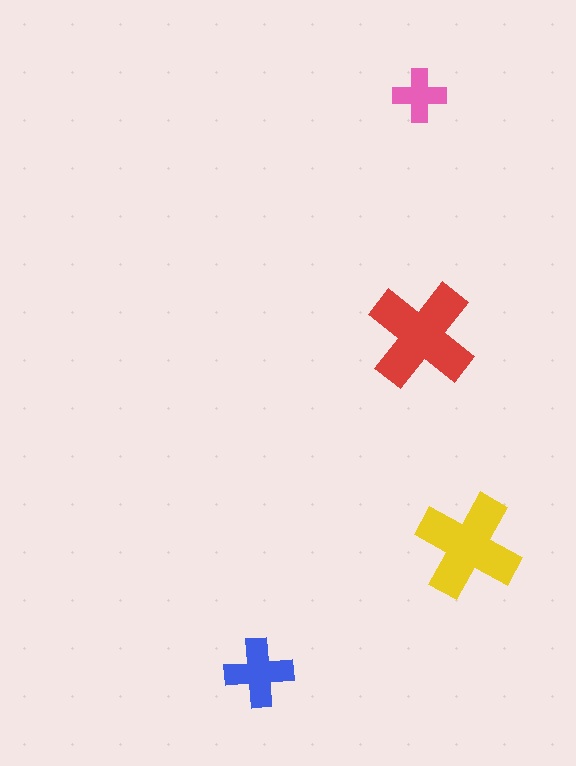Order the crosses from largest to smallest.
the red one, the yellow one, the blue one, the pink one.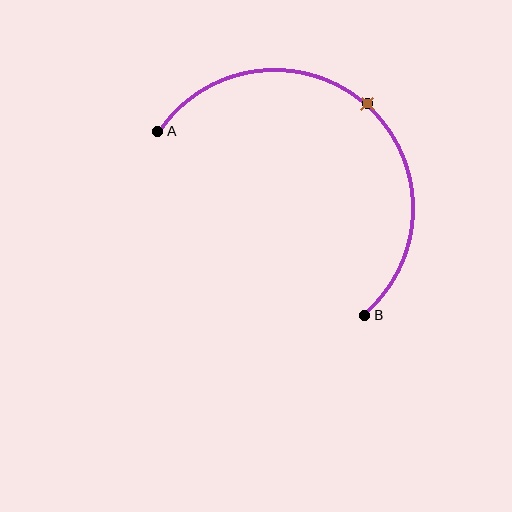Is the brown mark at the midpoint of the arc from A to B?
Yes. The brown mark lies on the arc at equal arc-length from both A and B — it is the arc midpoint.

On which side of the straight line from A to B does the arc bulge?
The arc bulges above and to the right of the straight line connecting A and B.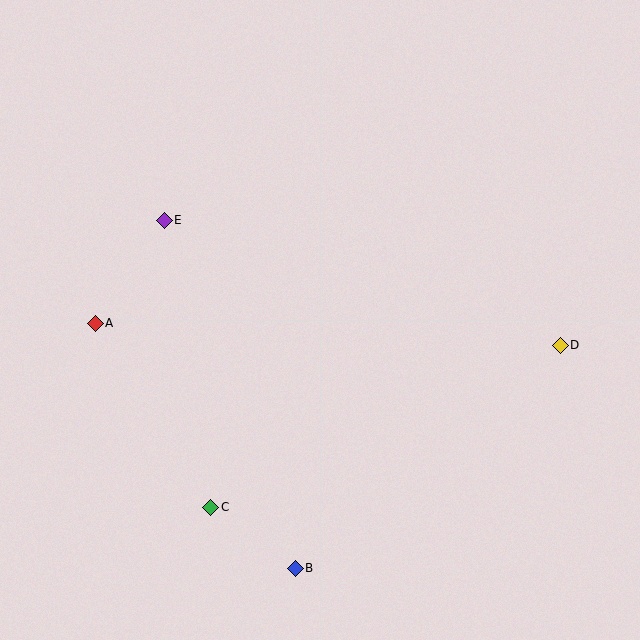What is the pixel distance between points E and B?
The distance between E and B is 371 pixels.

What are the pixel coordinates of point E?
Point E is at (164, 220).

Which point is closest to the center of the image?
Point E at (164, 220) is closest to the center.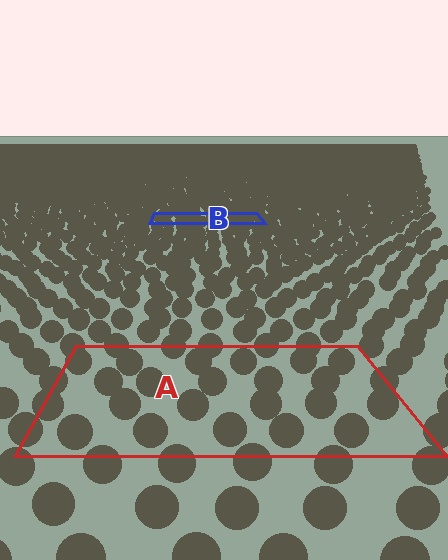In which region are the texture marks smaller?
The texture marks are smaller in region B, because it is farther away.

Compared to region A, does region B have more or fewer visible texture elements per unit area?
Region B has more texture elements per unit area — they are packed more densely because it is farther away.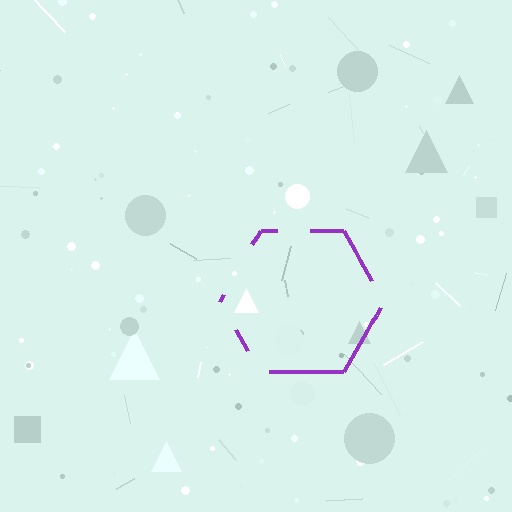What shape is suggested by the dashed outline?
The dashed outline suggests a hexagon.